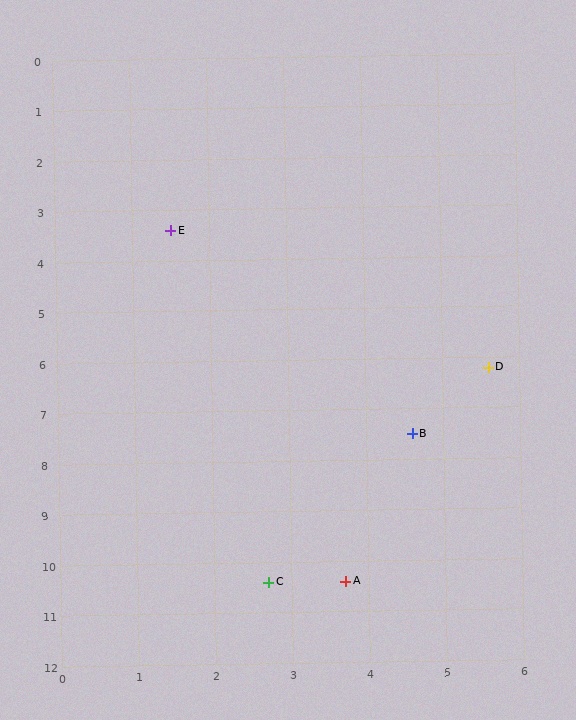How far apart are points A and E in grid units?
Points A and E are about 7.3 grid units apart.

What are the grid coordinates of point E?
Point E is at approximately (1.5, 3.4).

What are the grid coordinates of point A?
Point A is at approximately (3.7, 10.4).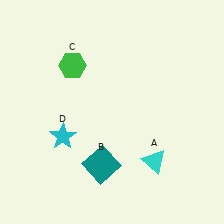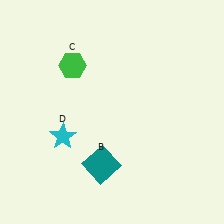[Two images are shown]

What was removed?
The cyan triangle (A) was removed in Image 2.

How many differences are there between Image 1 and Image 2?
There is 1 difference between the two images.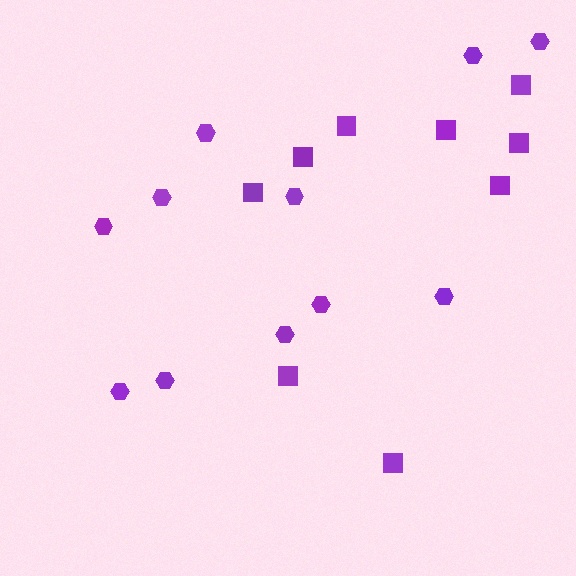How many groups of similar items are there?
There are 2 groups: one group of squares (9) and one group of hexagons (11).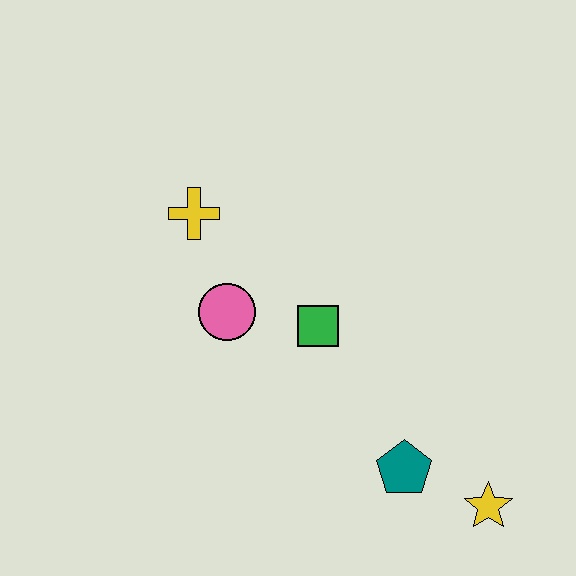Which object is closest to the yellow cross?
The pink circle is closest to the yellow cross.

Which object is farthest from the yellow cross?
The yellow star is farthest from the yellow cross.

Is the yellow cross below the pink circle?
No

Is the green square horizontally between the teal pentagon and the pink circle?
Yes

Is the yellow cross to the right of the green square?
No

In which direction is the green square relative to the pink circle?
The green square is to the right of the pink circle.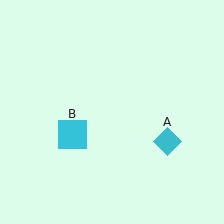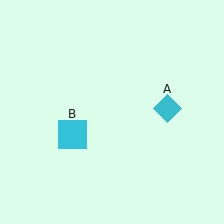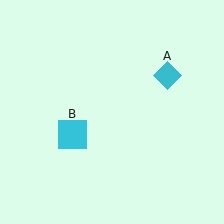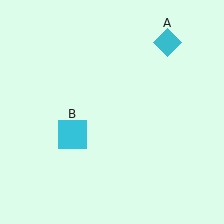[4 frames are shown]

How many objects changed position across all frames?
1 object changed position: cyan diamond (object A).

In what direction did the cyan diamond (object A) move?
The cyan diamond (object A) moved up.